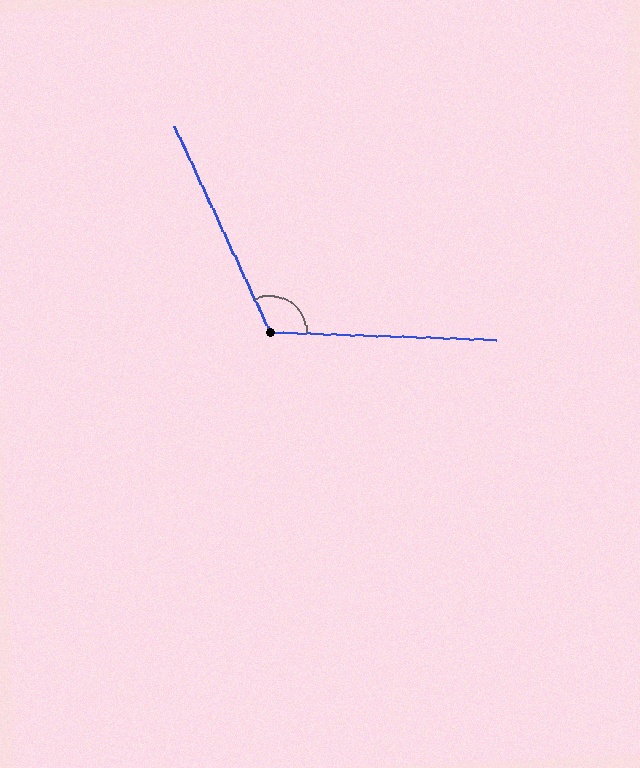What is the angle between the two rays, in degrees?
Approximately 117 degrees.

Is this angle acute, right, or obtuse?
It is obtuse.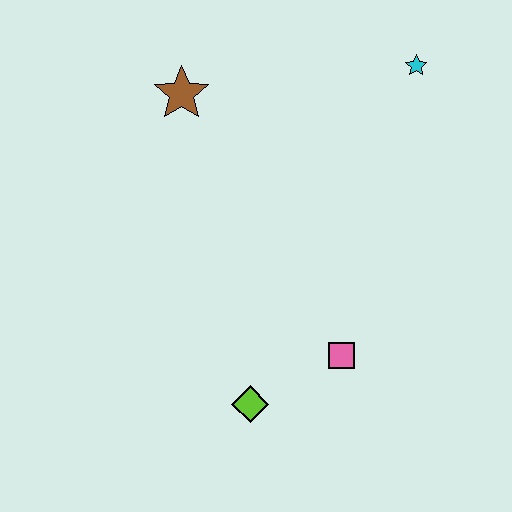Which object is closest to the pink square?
The lime diamond is closest to the pink square.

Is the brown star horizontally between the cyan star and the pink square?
No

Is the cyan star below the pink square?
No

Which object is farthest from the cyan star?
The lime diamond is farthest from the cyan star.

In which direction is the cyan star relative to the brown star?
The cyan star is to the right of the brown star.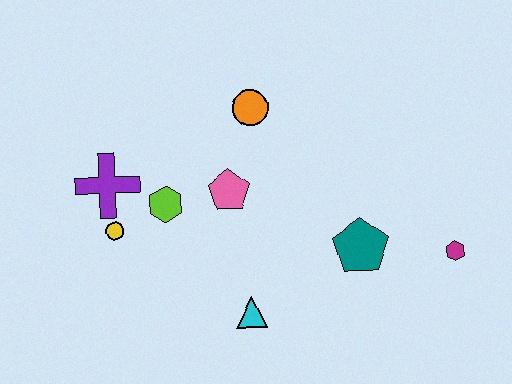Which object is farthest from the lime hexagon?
The magenta hexagon is farthest from the lime hexagon.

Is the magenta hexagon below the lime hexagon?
Yes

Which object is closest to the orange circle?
The pink pentagon is closest to the orange circle.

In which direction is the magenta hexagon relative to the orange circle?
The magenta hexagon is to the right of the orange circle.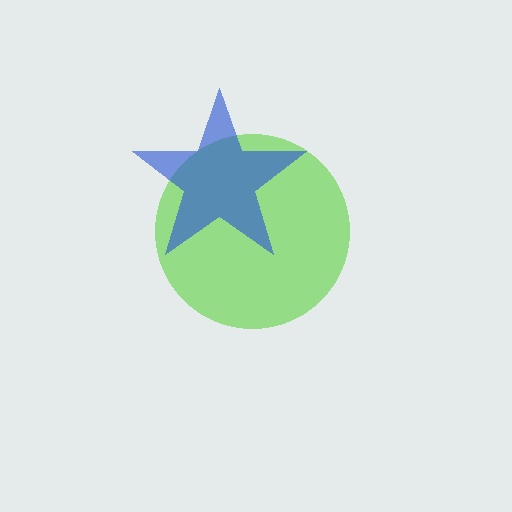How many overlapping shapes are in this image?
There are 2 overlapping shapes in the image.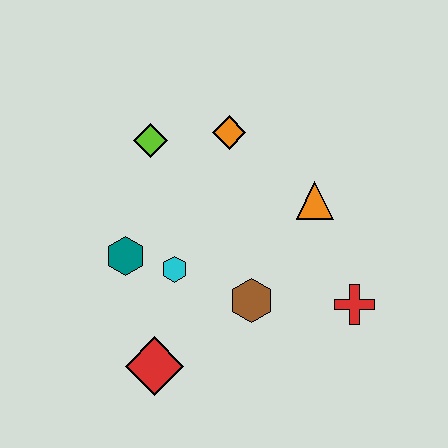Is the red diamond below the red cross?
Yes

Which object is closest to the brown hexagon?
The cyan hexagon is closest to the brown hexagon.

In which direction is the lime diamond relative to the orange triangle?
The lime diamond is to the left of the orange triangle.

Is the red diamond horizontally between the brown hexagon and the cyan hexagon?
No